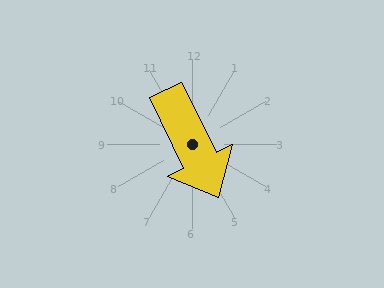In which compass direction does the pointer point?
Southeast.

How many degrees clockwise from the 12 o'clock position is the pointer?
Approximately 154 degrees.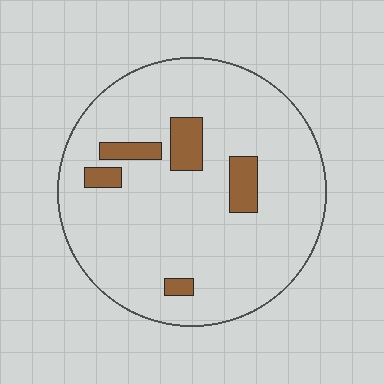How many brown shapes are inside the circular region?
5.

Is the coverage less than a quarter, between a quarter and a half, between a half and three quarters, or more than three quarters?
Less than a quarter.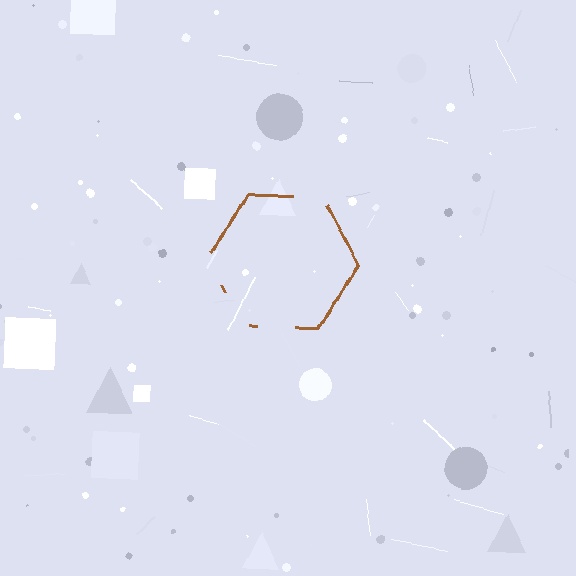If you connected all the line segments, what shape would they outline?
They would outline a hexagon.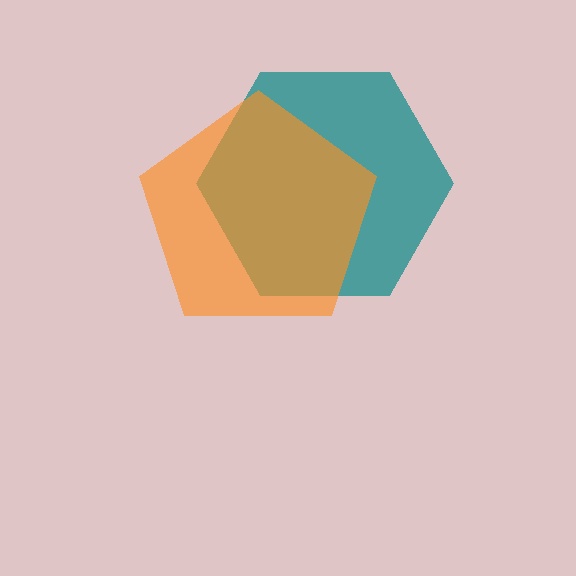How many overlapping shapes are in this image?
There are 2 overlapping shapes in the image.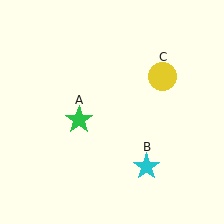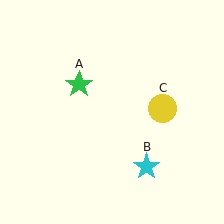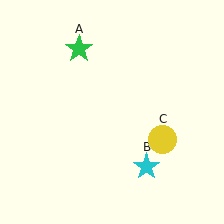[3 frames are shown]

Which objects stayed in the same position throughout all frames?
Cyan star (object B) remained stationary.